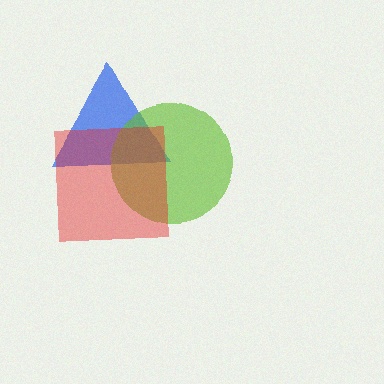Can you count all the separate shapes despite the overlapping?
Yes, there are 3 separate shapes.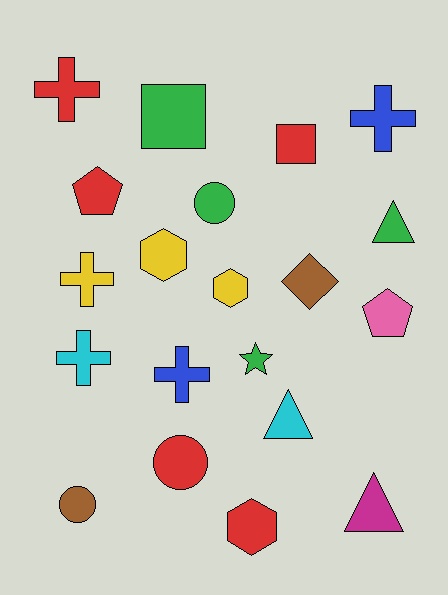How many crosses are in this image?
There are 5 crosses.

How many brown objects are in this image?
There are 2 brown objects.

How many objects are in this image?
There are 20 objects.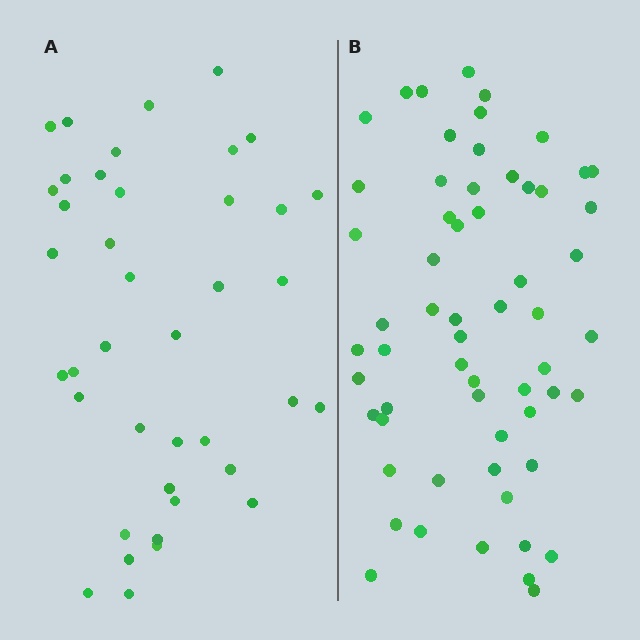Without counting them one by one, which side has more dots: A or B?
Region B (the right region) has more dots.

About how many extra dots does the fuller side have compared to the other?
Region B has approximately 20 more dots than region A.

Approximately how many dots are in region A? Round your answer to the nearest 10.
About 40 dots.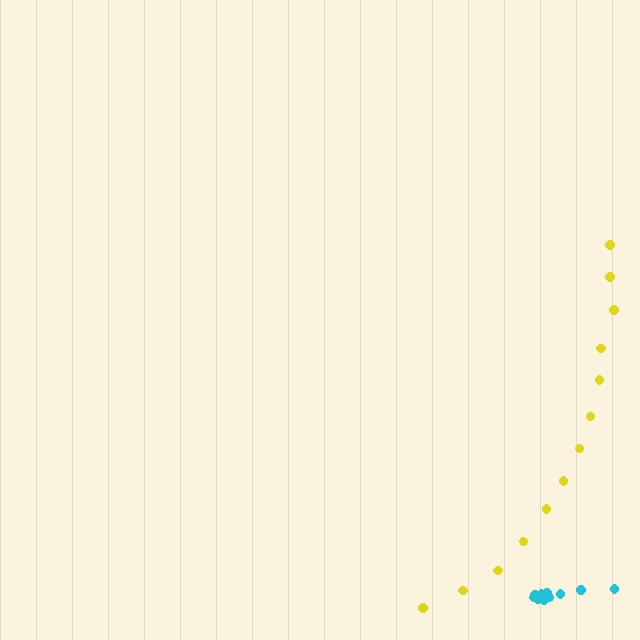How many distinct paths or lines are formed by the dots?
There are 2 distinct paths.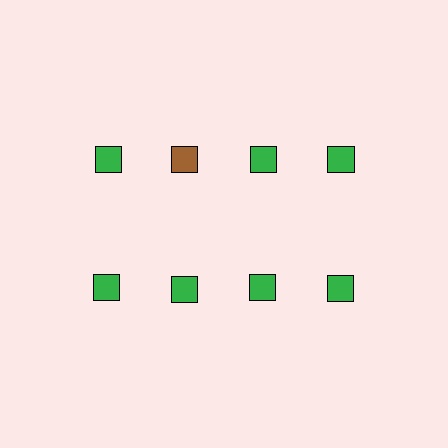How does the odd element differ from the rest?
It has a different color: brown instead of green.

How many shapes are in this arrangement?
There are 8 shapes arranged in a grid pattern.